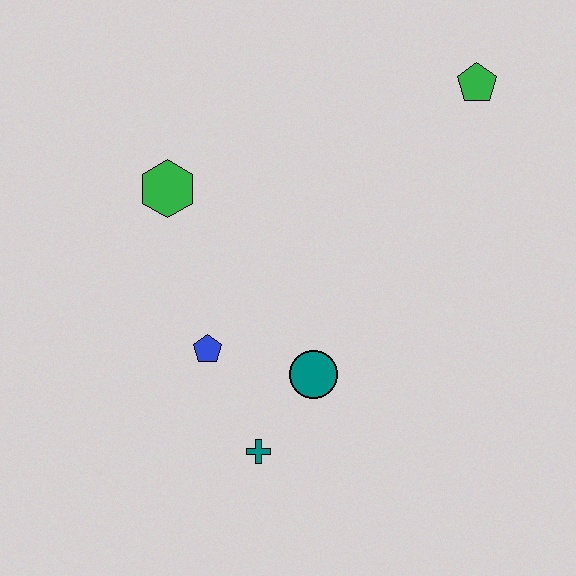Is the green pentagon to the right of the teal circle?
Yes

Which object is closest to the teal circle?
The teal cross is closest to the teal circle.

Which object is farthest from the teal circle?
The green pentagon is farthest from the teal circle.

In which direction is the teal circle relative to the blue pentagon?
The teal circle is to the right of the blue pentagon.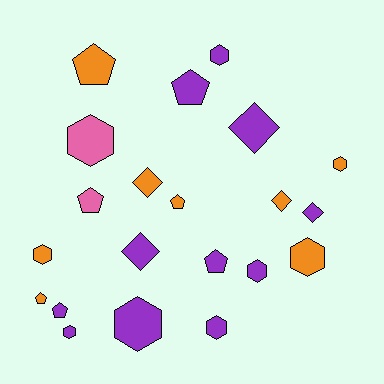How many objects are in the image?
There are 21 objects.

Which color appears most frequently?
Purple, with 11 objects.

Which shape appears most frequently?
Hexagon, with 9 objects.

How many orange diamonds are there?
There are 2 orange diamonds.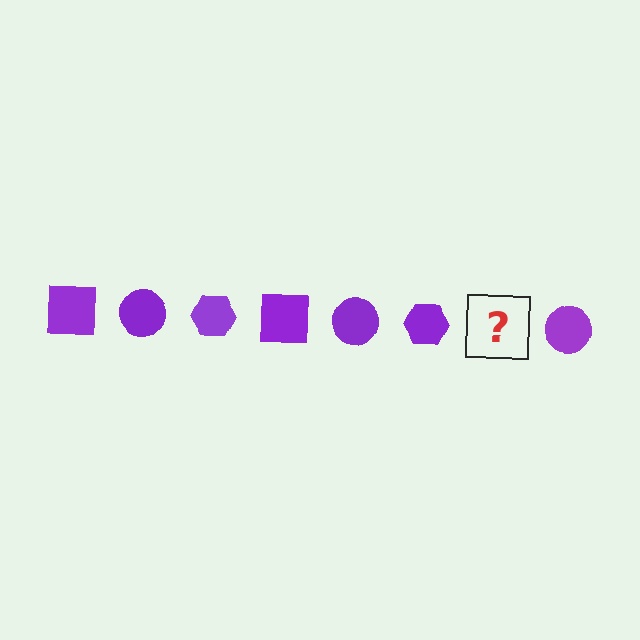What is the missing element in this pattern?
The missing element is a purple square.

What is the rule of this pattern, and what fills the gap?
The rule is that the pattern cycles through square, circle, hexagon shapes in purple. The gap should be filled with a purple square.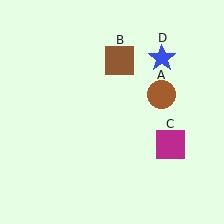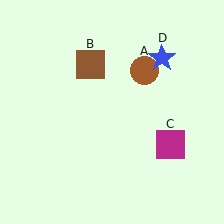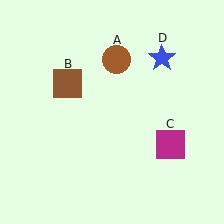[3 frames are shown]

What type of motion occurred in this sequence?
The brown circle (object A), brown square (object B) rotated counterclockwise around the center of the scene.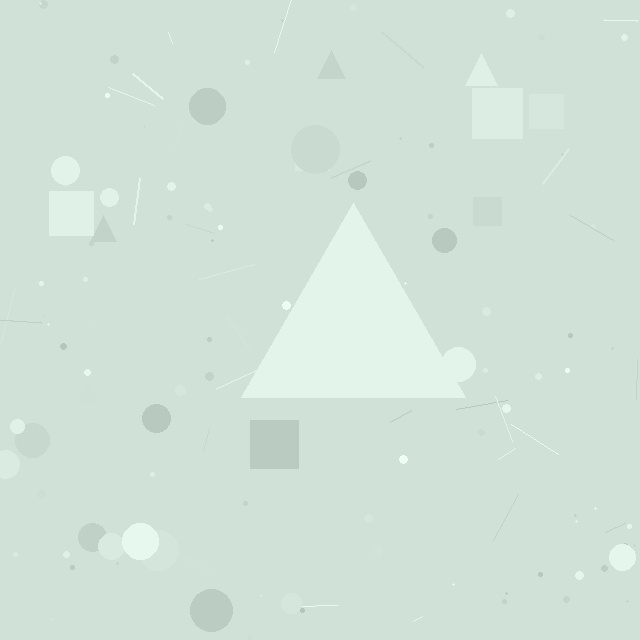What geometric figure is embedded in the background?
A triangle is embedded in the background.